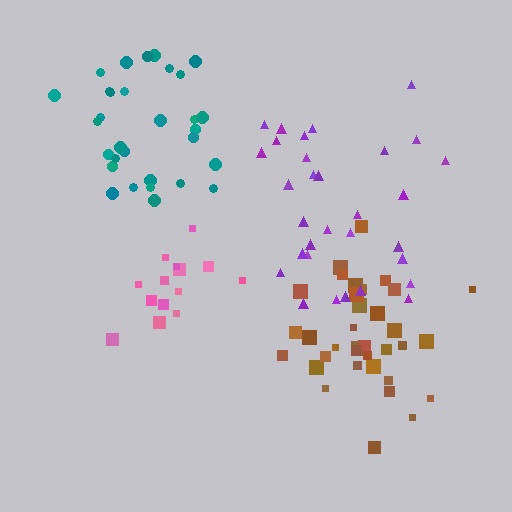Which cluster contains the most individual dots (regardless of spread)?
Brown (35).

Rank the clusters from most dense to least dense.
brown, teal, pink, purple.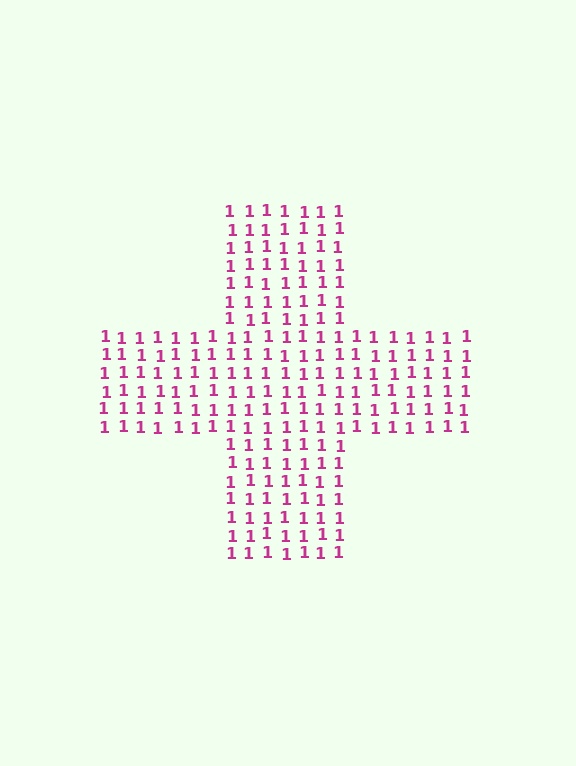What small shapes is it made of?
It is made of small digit 1's.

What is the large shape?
The large shape is a cross.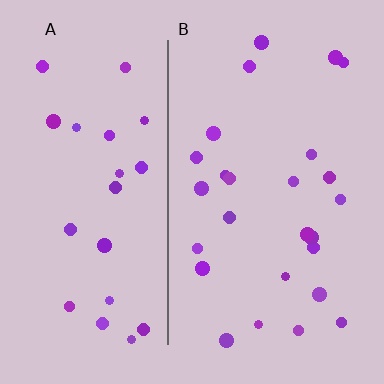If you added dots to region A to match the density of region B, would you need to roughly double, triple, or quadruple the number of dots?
Approximately double.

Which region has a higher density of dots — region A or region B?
B (the right).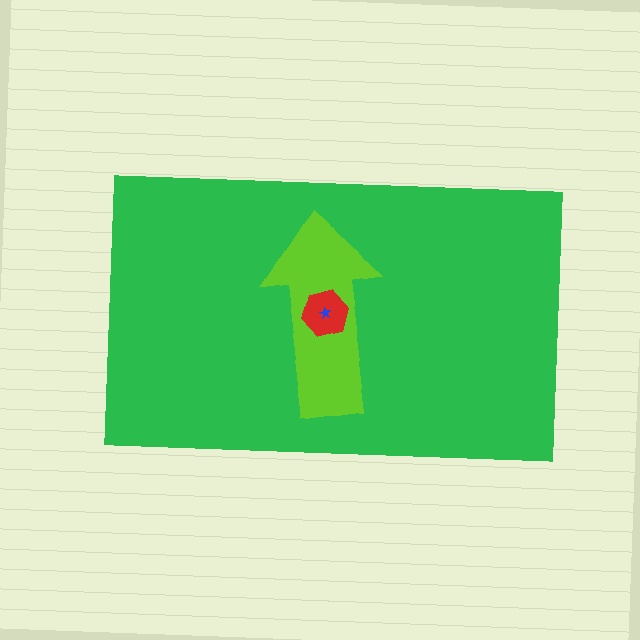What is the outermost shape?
The green rectangle.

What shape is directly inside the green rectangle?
The lime arrow.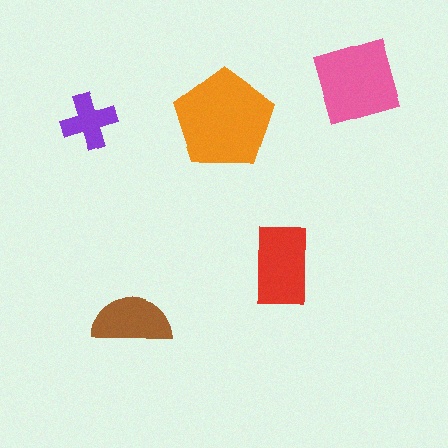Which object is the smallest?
The purple cross.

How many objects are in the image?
There are 5 objects in the image.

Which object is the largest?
The orange pentagon.